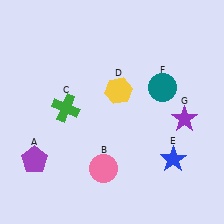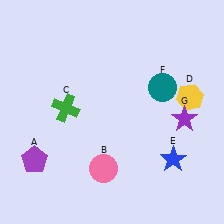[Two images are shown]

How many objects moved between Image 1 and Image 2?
1 object moved between the two images.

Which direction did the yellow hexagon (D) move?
The yellow hexagon (D) moved right.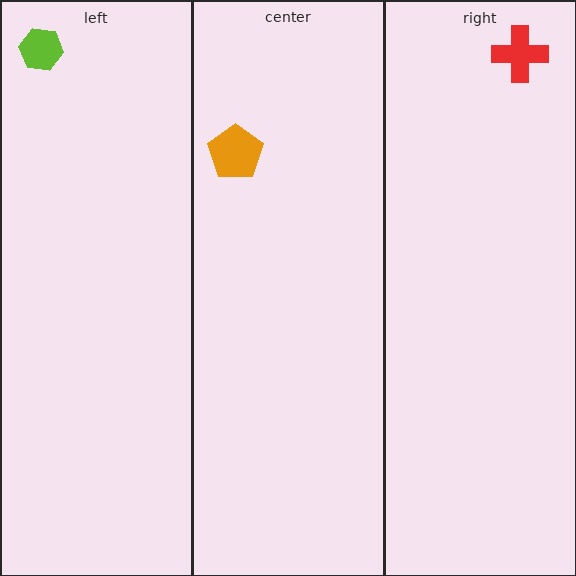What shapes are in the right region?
The red cross.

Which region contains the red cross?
The right region.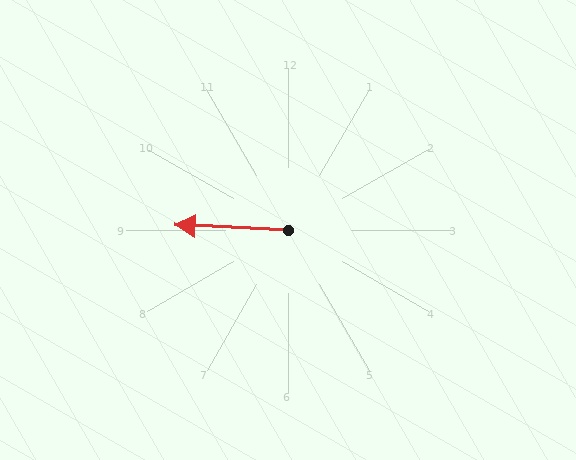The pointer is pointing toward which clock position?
Roughly 9 o'clock.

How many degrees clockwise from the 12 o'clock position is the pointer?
Approximately 273 degrees.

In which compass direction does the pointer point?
West.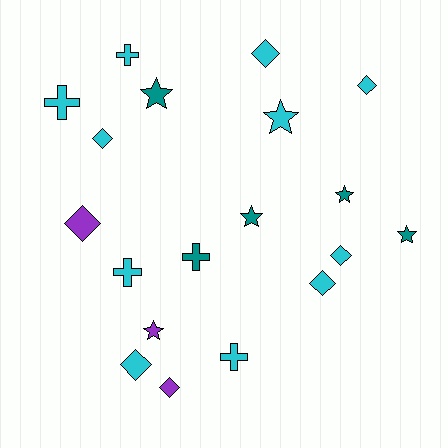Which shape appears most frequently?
Diamond, with 8 objects.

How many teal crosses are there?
There is 1 teal cross.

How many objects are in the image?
There are 19 objects.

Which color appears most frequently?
Cyan, with 11 objects.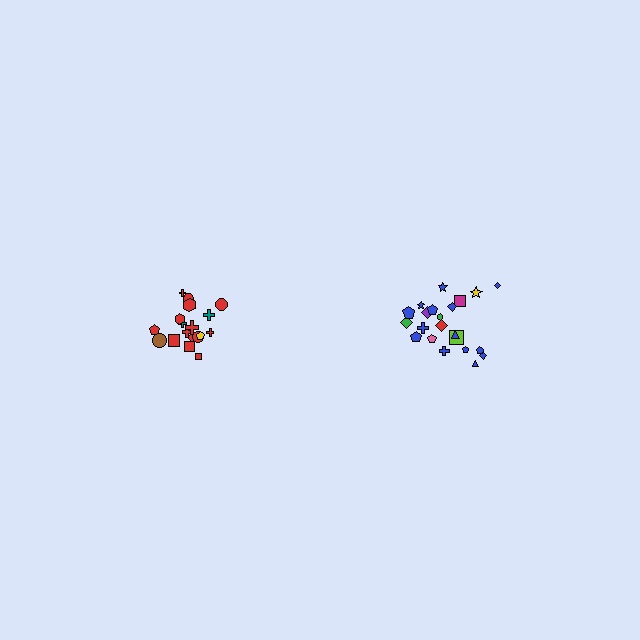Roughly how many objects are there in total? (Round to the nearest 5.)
Roughly 40 objects in total.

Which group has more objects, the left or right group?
The right group.